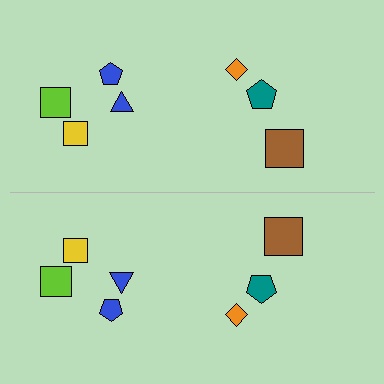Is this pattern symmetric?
Yes, this pattern has bilateral (reflection) symmetry.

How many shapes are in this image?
There are 14 shapes in this image.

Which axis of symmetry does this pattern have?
The pattern has a horizontal axis of symmetry running through the center of the image.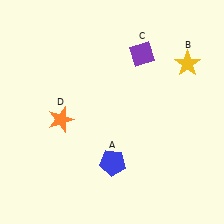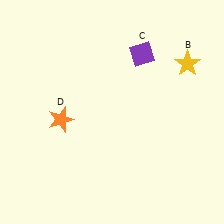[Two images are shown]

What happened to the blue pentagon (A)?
The blue pentagon (A) was removed in Image 2. It was in the bottom-right area of Image 1.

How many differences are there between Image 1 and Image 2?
There is 1 difference between the two images.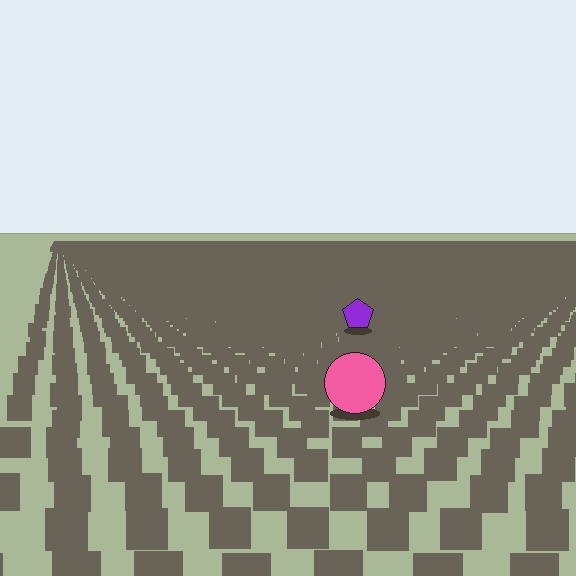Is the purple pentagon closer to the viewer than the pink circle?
No. The pink circle is closer — you can tell from the texture gradient: the ground texture is coarser near it.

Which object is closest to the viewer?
The pink circle is closest. The texture marks near it are larger and more spread out.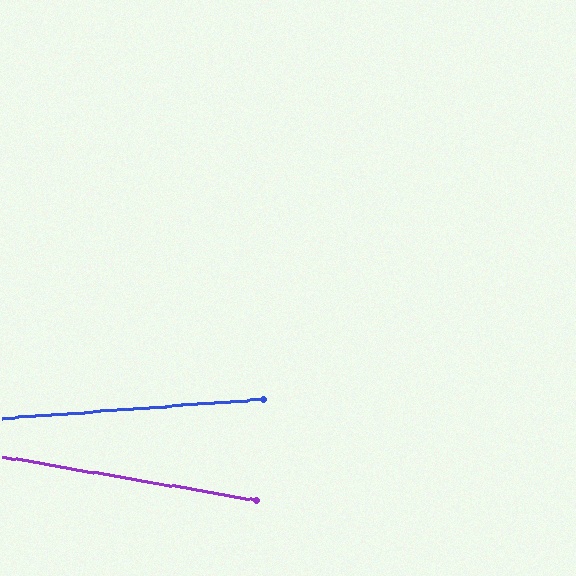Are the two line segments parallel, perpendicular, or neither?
Neither parallel nor perpendicular — they differ by about 14°.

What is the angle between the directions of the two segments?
Approximately 14 degrees.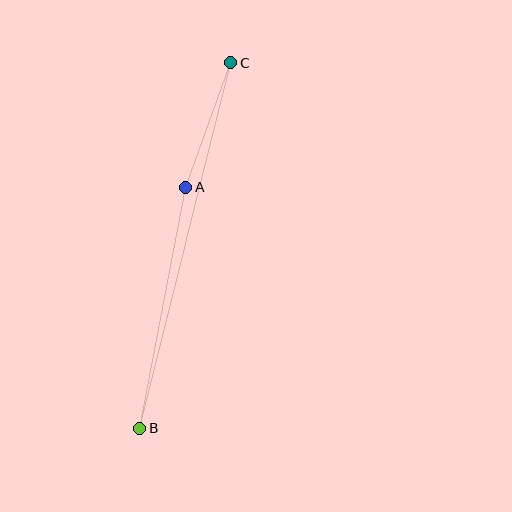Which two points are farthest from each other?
Points B and C are farthest from each other.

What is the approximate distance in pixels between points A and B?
The distance between A and B is approximately 245 pixels.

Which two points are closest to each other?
Points A and C are closest to each other.